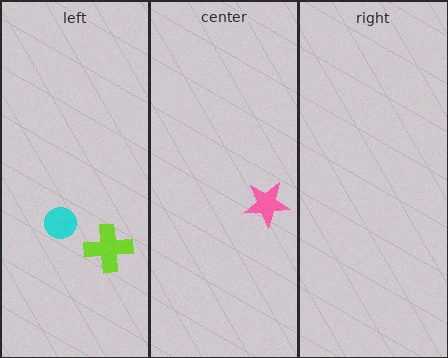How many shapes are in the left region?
2.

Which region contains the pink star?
The center region.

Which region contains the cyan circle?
The left region.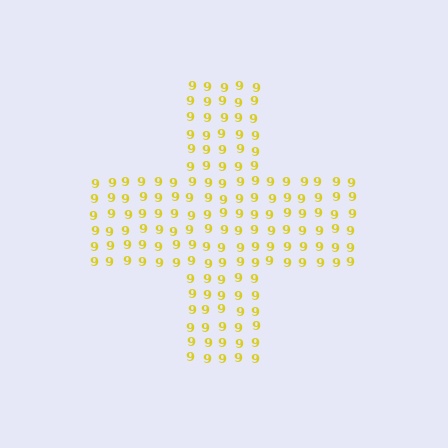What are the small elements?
The small elements are digit 9's.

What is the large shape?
The large shape is a cross.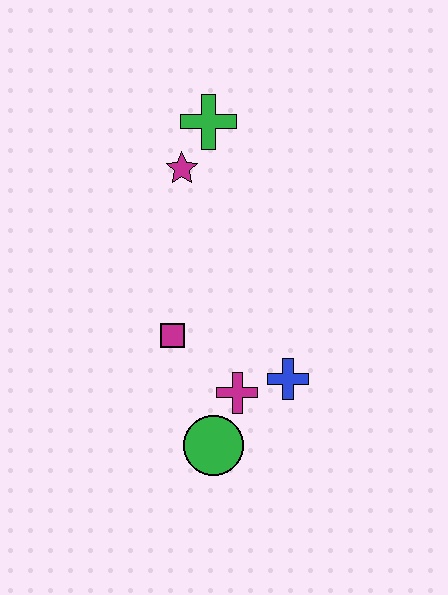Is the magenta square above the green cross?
No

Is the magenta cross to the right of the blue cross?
No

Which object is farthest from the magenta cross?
The green cross is farthest from the magenta cross.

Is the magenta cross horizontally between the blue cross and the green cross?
Yes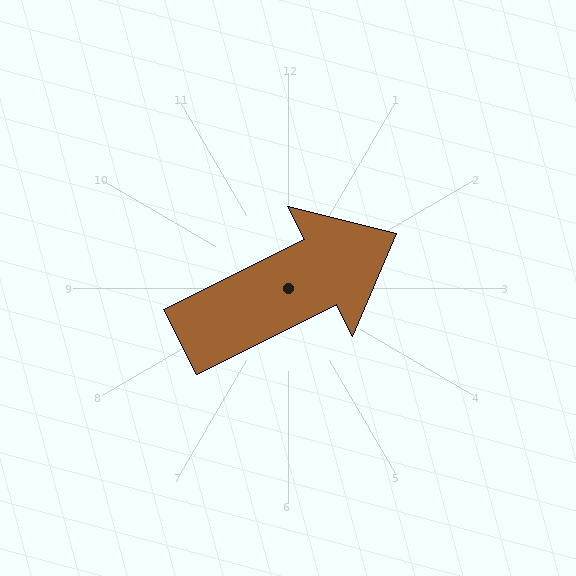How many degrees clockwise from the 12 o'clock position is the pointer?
Approximately 63 degrees.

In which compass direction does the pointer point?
Northeast.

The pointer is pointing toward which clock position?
Roughly 2 o'clock.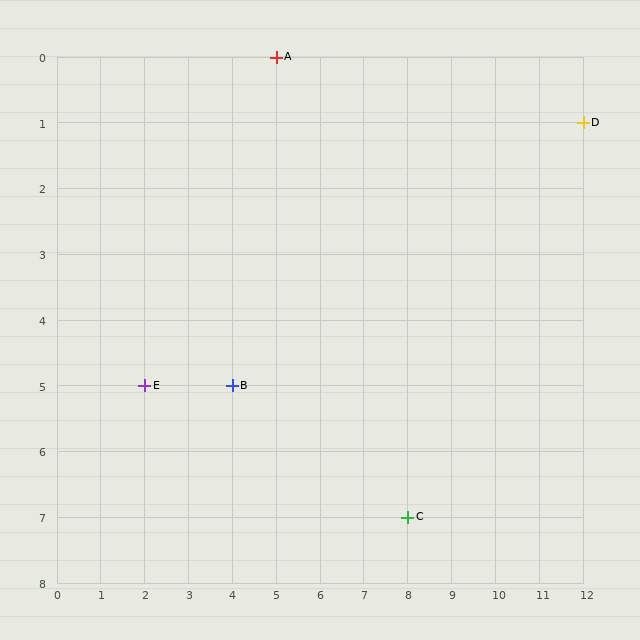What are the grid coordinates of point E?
Point E is at grid coordinates (2, 5).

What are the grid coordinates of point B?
Point B is at grid coordinates (4, 5).